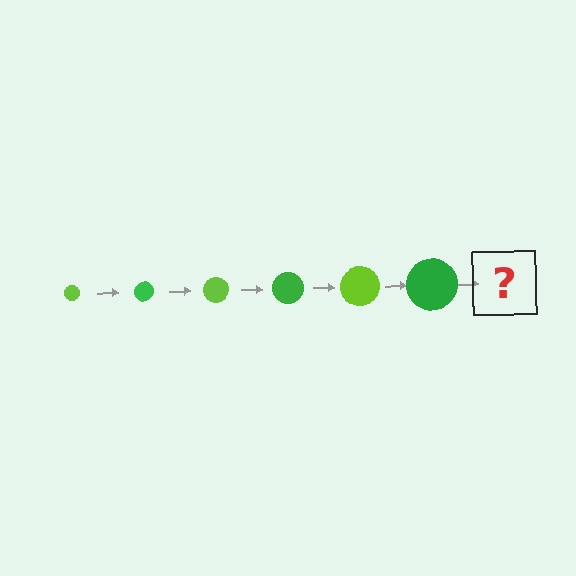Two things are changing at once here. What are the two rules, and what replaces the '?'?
The two rules are that the circle grows larger each step and the color cycles through lime and green. The '?' should be a lime circle, larger than the previous one.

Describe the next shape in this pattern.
It should be a lime circle, larger than the previous one.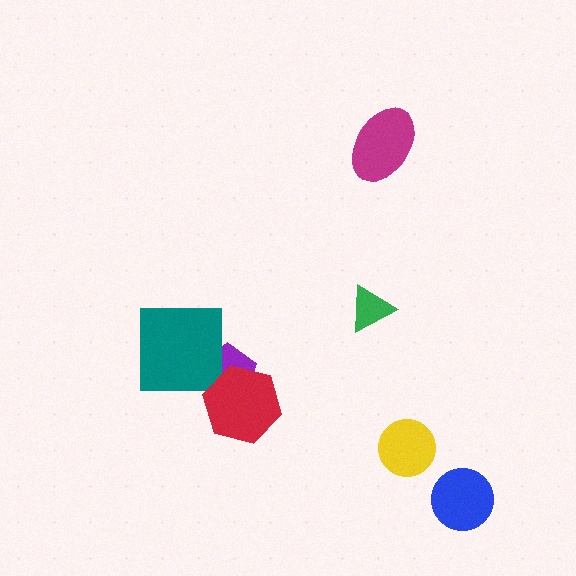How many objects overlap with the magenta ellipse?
0 objects overlap with the magenta ellipse.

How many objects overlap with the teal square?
1 object overlaps with the teal square.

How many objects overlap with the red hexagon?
1 object overlaps with the red hexagon.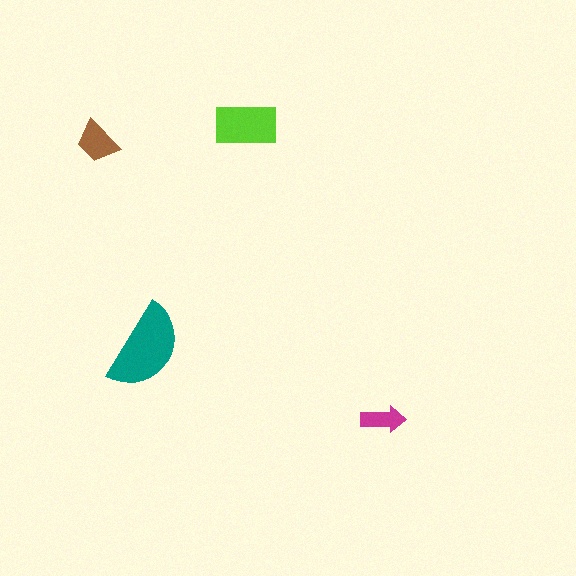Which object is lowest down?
The magenta arrow is bottommost.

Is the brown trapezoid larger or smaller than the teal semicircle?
Smaller.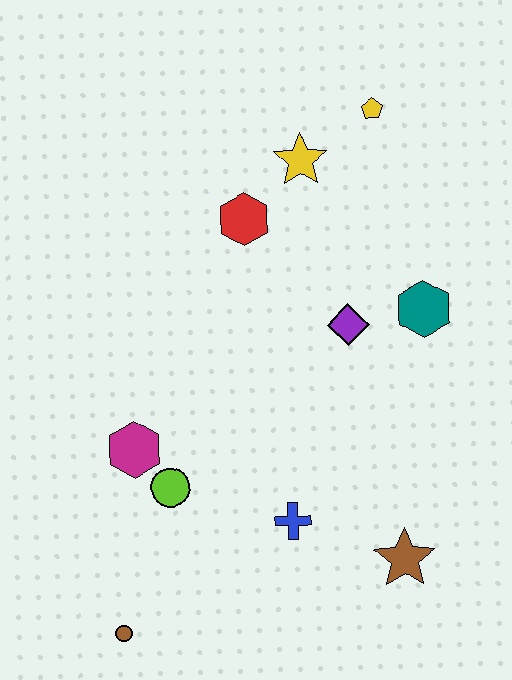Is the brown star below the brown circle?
No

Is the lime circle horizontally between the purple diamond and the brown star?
No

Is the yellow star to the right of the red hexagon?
Yes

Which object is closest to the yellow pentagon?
The yellow star is closest to the yellow pentagon.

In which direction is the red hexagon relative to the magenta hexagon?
The red hexagon is above the magenta hexagon.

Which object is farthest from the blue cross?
The yellow pentagon is farthest from the blue cross.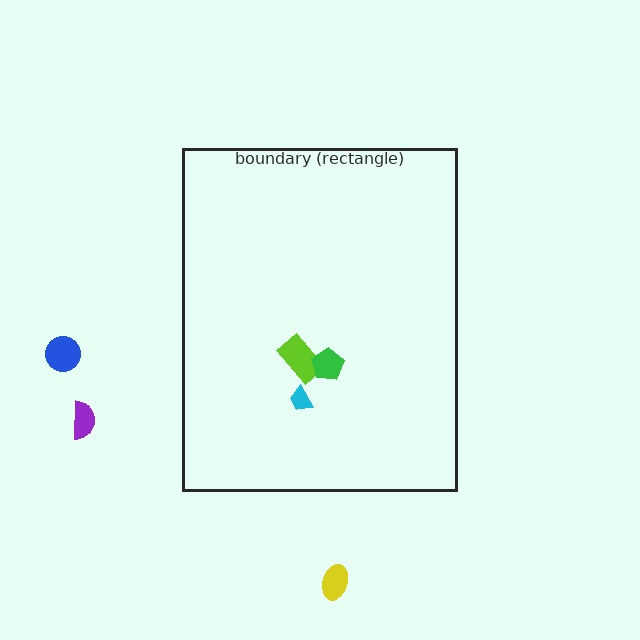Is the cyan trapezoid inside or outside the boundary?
Inside.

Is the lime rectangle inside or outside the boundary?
Inside.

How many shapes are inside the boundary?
3 inside, 3 outside.